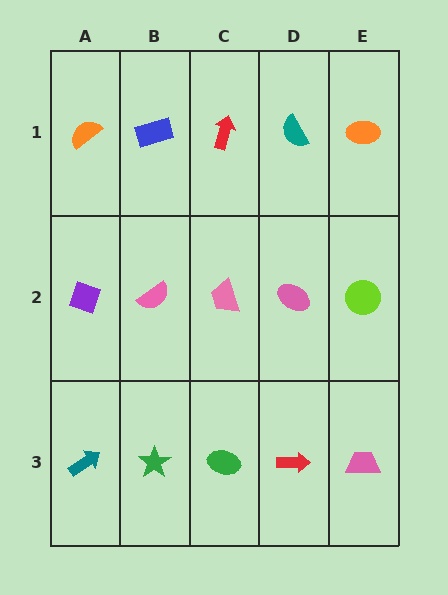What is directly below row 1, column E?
A lime circle.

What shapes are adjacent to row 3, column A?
A purple diamond (row 2, column A), a green star (row 3, column B).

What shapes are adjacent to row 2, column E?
An orange ellipse (row 1, column E), a pink trapezoid (row 3, column E), a pink ellipse (row 2, column D).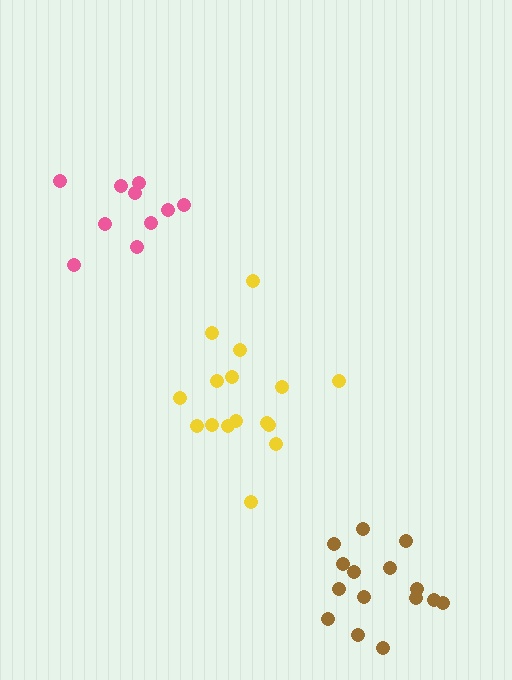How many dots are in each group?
Group 1: 16 dots, Group 2: 15 dots, Group 3: 10 dots (41 total).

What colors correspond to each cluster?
The clusters are colored: yellow, brown, pink.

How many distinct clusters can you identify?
There are 3 distinct clusters.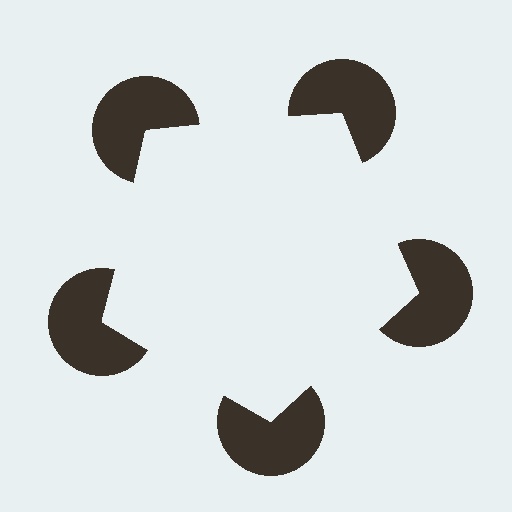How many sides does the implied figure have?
5 sides.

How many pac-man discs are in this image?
There are 5 — one at each vertex of the illusory pentagon.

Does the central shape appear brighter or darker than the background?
It typically appears slightly brighter than the background, even though no actual brightness change is drawn.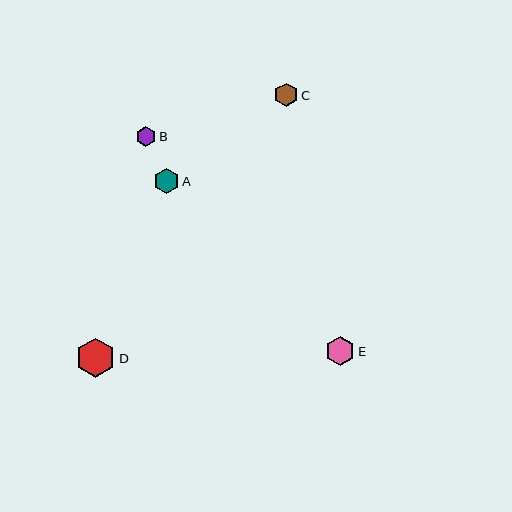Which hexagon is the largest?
Hexagon D is the largest with a size of approximately 39 pixels.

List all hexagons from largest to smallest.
From largest to smallest: D, E, A, C, B.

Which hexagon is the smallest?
Hexagon B is the smallest with a size of approximately 20 pixels.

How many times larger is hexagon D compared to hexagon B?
Hexagon D is approximately 2.0 times the size of hexagon B.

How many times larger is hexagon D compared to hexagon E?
Hexagon D is approximately 1.3 times the size of hexagon E.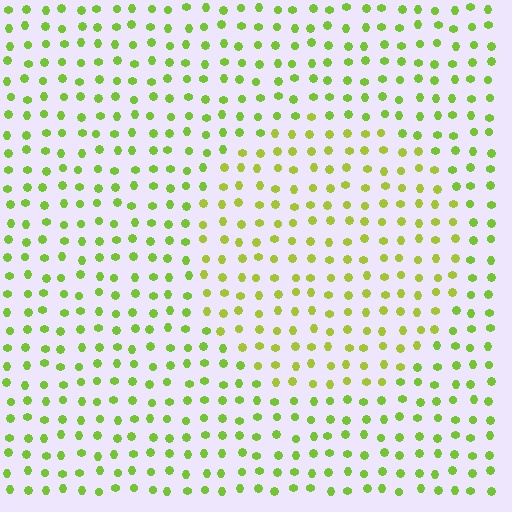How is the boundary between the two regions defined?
The boundary is defined purely by a slight shift in hue (about 19 degrees). Spacing, size, and orientation are identical on both sides.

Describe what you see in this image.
The image is filled with small lime elements in a uniform arrangement. A circle-shaped region is visible where the elements are tinted to a slightly different hue, forming a subtle color boundary.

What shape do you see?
I see a circle.